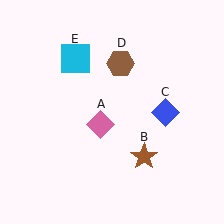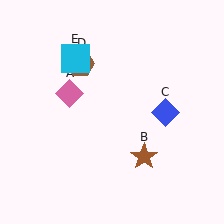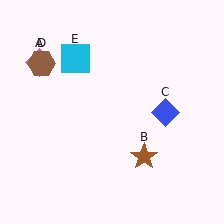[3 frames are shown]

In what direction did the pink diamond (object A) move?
The pink diamond (object A) moved up and to the left.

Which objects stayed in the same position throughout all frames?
Brown star (object B) and blue diamond (object C) and cyan square (object E) remained stationary.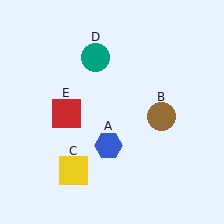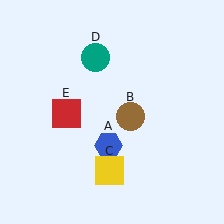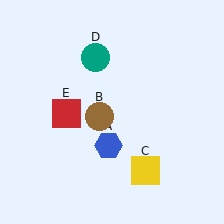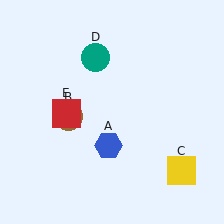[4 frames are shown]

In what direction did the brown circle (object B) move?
The brown circle (object B) moved left.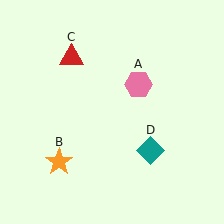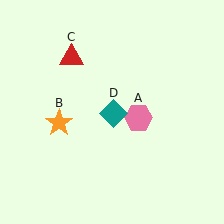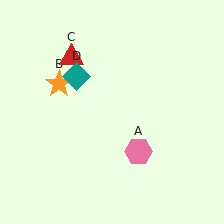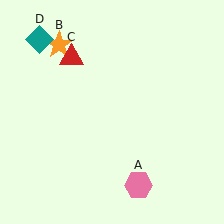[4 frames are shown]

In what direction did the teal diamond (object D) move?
The teal diamond (object D) moved up and to the left.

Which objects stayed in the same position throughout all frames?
Red triangle (object C) remained stationary.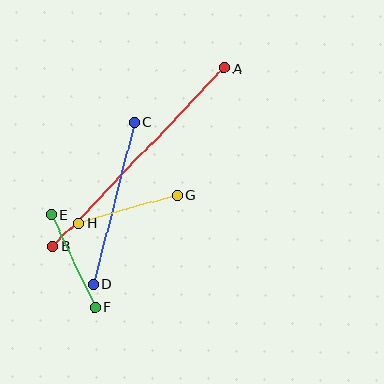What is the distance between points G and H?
The distance is approximately 102 pixels.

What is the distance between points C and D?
The distance is approximately 167 pixels.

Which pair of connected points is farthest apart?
Points A and B are farthest apart.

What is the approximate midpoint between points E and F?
The midpoint is at approximately (73, 261) pixels.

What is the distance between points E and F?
The distance is approximately 102 pixels.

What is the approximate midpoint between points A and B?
The midpoint is at approximately (139, 157) pixels.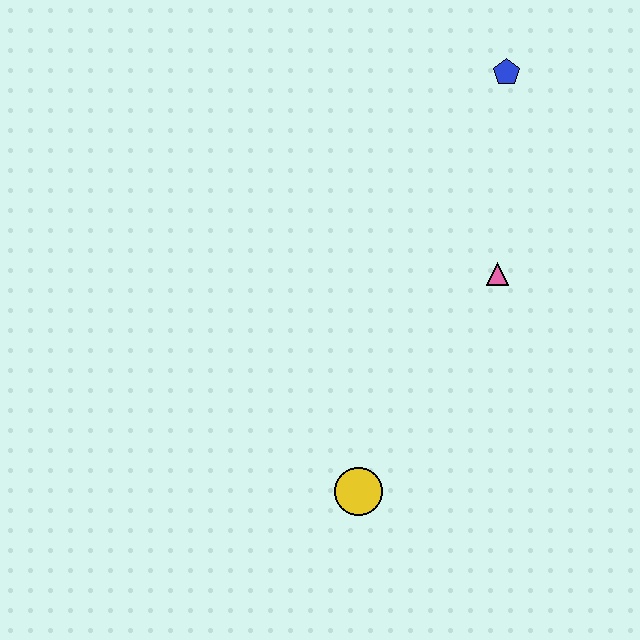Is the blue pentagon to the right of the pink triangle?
Yes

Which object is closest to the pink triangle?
The blue pentagon is closest to the pink triangle.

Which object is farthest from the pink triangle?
The yellow circle is farthest from the pink triangle.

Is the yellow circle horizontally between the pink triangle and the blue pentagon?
No